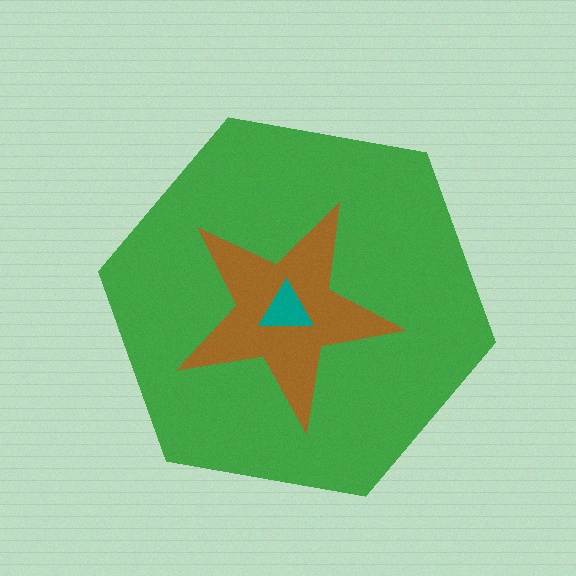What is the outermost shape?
The green hexagon.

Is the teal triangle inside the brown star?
Yes.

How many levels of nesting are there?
3.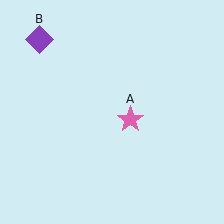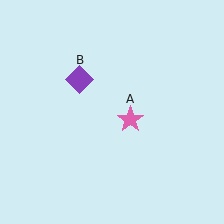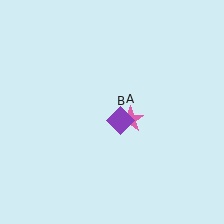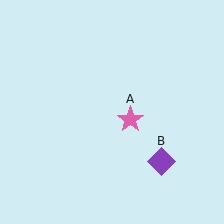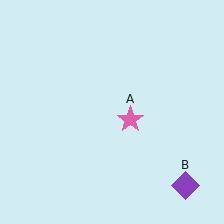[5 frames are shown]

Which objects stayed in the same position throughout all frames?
Pink star (object A) remained stationary.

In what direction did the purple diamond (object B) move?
The purple diamond (object B) moved down and to the right.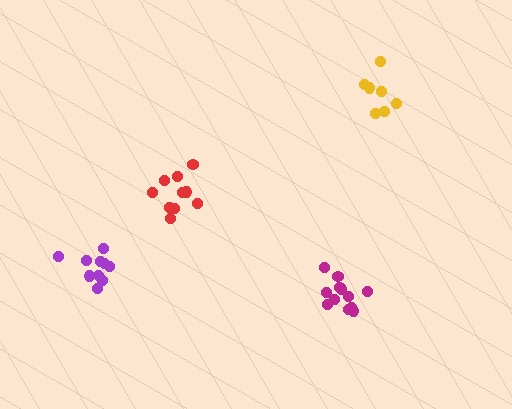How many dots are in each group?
Group 1: 10 dots, Group 2: 12 dots, Group 3: 10 dots, Group 4: 7 dots (39 total).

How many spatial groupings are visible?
There are 4 spatial groupings.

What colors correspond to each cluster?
The clusters are colored: red, magenta, purple, yellow.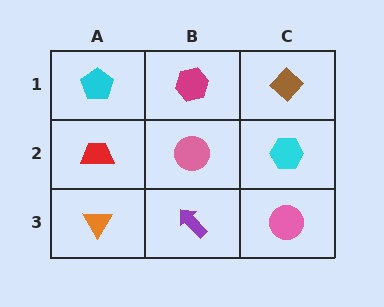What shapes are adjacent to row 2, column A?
A cyan pentagon (row 1, column A), an orange triangle (row 3, column A), a pink circle (row 2, column B).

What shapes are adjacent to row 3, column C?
A cyan hexagon (row 2, column C), a purple arrow (row 3, column B).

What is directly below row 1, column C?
A cyan hexagon.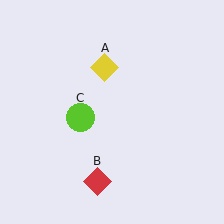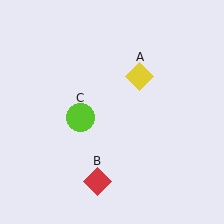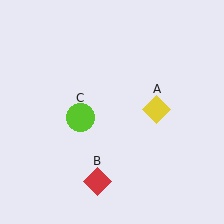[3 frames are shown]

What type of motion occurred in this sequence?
The yellow diamond (object A) rotated clockwise around the center of the scene.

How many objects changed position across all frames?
1 object changed position: yellow diamond (object A).